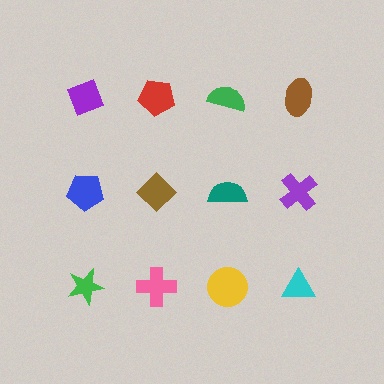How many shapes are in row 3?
4 shapes.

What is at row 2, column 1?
A blue pentagon.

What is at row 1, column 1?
A purple diamond.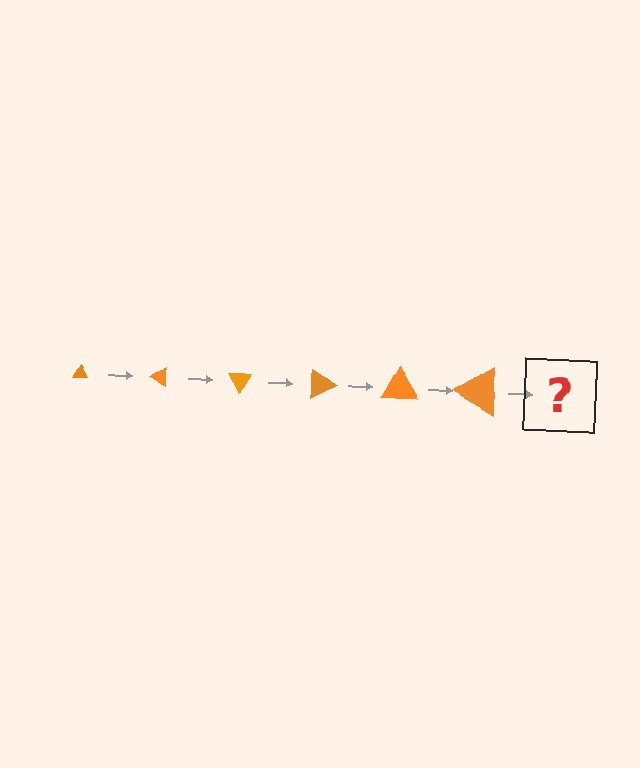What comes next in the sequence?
The next element should be a triangle, larger than the previous one and rotated 180 degrees from the start.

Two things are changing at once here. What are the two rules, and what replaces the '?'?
The two rules are that the triangle grows larger each step and it rotates 30 degrees each step. The '?' should be a triangle, larger than the previous one and rotated 180 degrees from the start.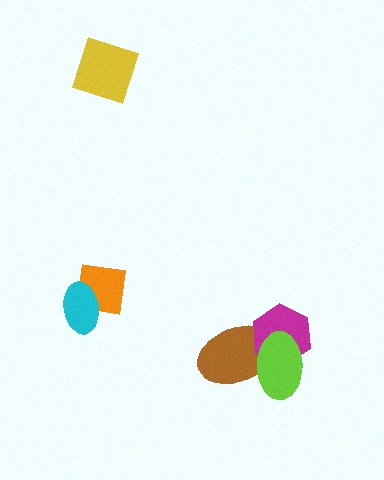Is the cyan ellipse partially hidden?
No, no other shape covers it.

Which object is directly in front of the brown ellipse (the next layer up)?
The magenta hexagon is directly in front of the brown ellipse.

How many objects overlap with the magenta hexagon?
2 objects overlap with the magenta hexagon.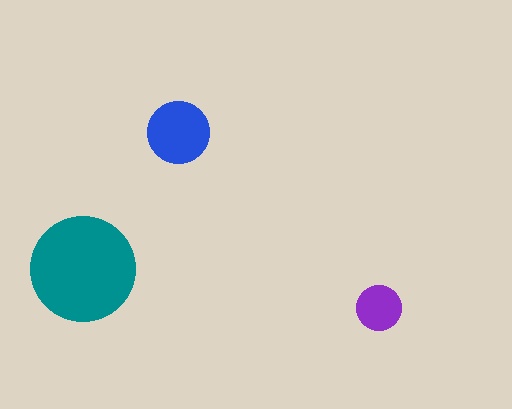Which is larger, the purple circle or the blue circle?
The blue one.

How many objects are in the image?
There are 3 objects in the image.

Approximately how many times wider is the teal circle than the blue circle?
About 1.5 times wider.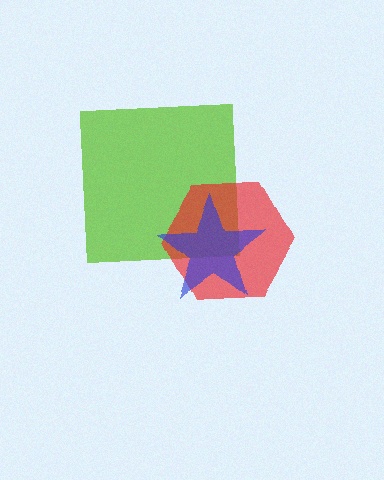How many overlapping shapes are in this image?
There are 3 overlapping shapes in the image.